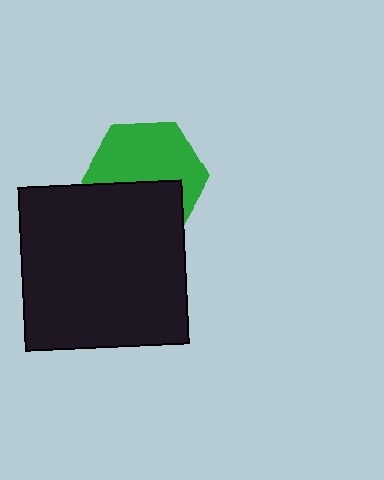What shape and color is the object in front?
The object in front is a black square.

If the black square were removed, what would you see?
You would see the complete green hexagon.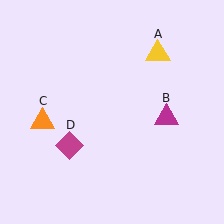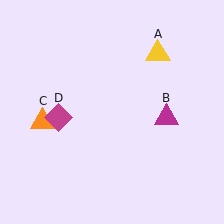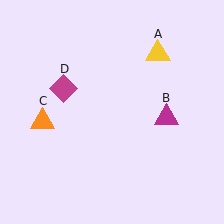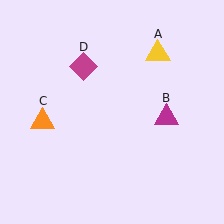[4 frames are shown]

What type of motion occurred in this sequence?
The magenta diamond (object D) rotated clockwise around the center of the scene.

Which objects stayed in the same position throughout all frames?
Yellow triangle (object A) and magenta triangle (object B) and orange triangle (object C) remained stationary.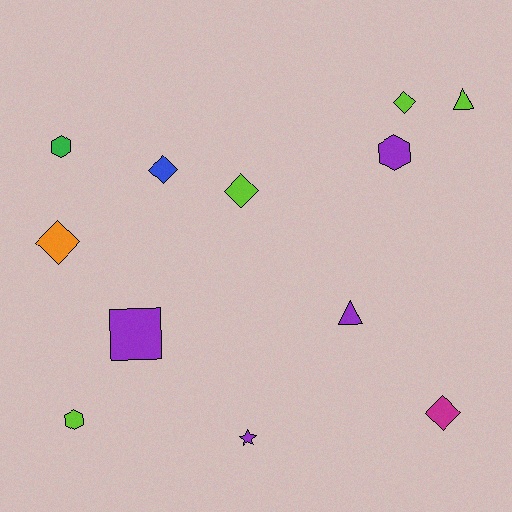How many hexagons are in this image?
There are 3 hexagons.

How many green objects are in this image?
There is 1 green object.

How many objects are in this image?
There are 12 objects.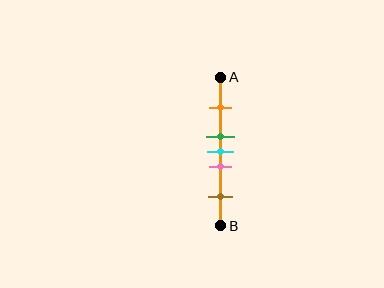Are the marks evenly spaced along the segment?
No, the marks are not evenly spaced.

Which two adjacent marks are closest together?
The green and cyan marks are the closest adjacent pair.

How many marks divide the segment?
There are 5 marks dividing the segment.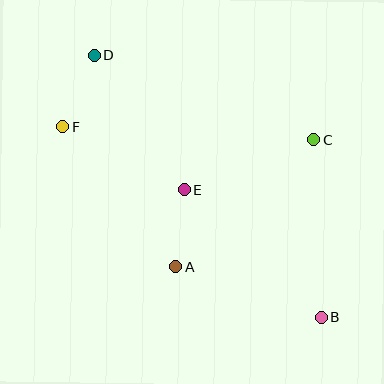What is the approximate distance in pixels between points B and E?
The distance between B and E is approximately 187 pixels.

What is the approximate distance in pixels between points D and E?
The distance between D and E is approximately 162 pixels.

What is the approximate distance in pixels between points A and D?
The distance between A and D is approximately 227 pixels.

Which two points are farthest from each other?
Points B and D are farthest from each other.